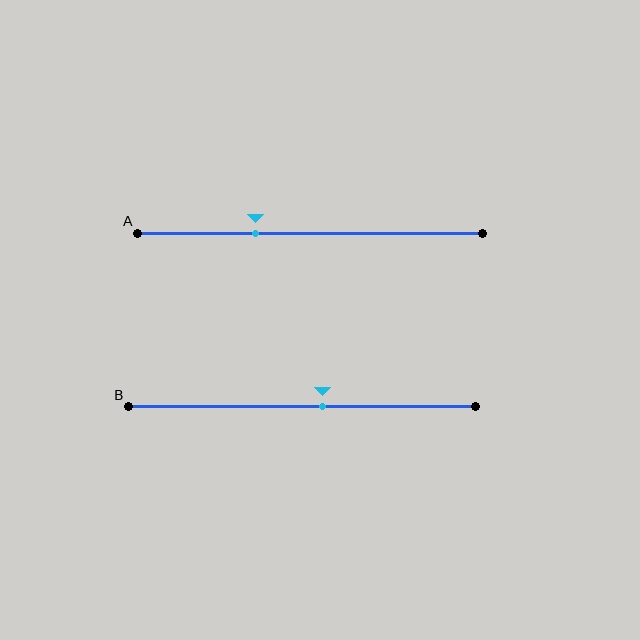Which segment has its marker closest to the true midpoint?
Segment B has its marker closest to the true midpoint.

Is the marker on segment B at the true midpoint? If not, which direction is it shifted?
No, the marker on segment B is shifted to the right by about 6% of the segment length.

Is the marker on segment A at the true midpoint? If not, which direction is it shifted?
No, the marker on segment A is shifted to the left by about 16% of the segment length.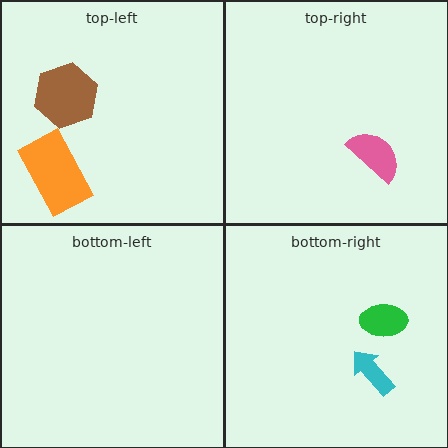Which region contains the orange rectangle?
The top-left region.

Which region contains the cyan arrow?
The bottom-right region.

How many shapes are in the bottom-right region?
2.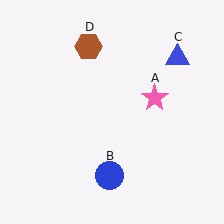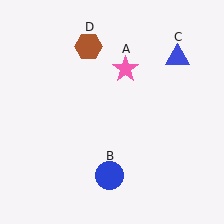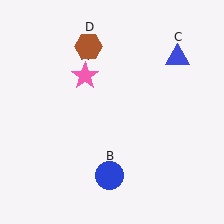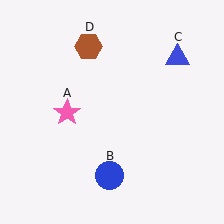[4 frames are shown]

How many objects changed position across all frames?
1 object changed position: pink star (object A).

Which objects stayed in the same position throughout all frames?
Blue circle (object B) and blue triangle (object C) and brown hexagon (object D) remained stationary.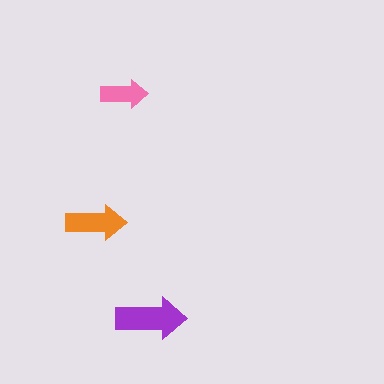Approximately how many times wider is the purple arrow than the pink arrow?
About 1.5 times wider.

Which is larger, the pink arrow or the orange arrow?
The orange one.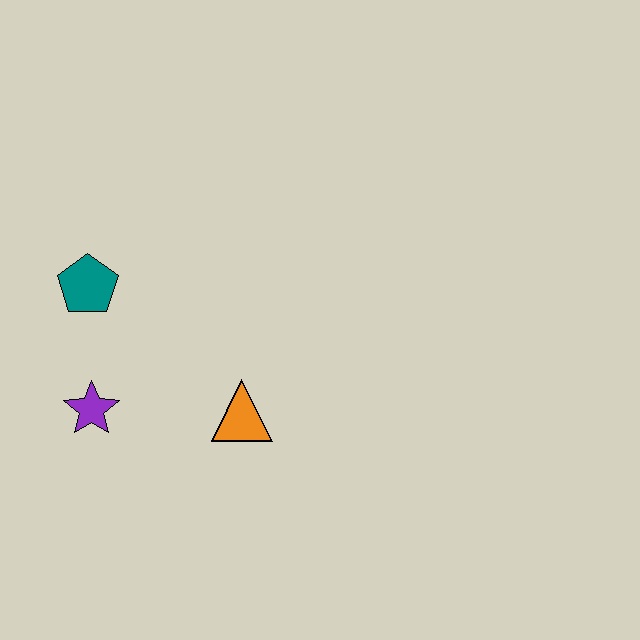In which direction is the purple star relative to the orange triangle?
The purple star is to the left of the orange triangle.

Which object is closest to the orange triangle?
The purple star is closest to the orange triangle.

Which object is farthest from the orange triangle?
The teal pentagon is farthest from the orange triangle.